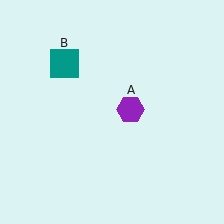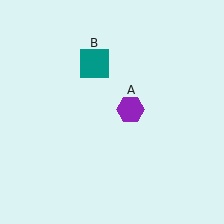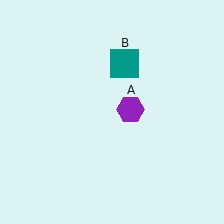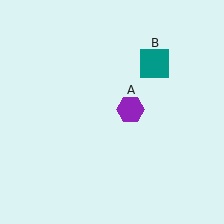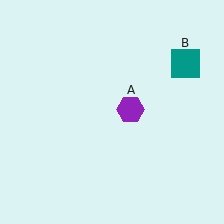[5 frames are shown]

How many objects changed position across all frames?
1 object changed position: teal square (object B).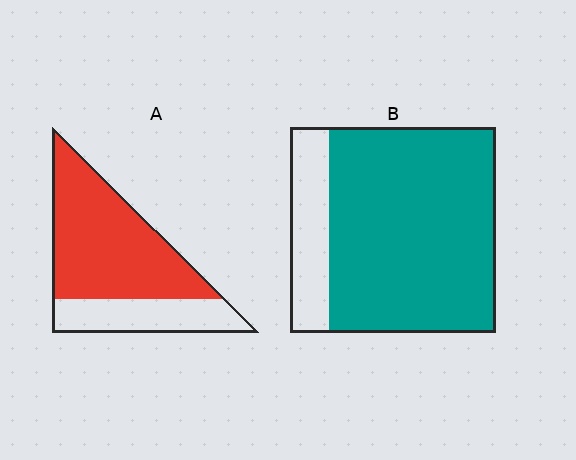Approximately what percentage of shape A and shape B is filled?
A is approximately 70% and B is approximately 80%.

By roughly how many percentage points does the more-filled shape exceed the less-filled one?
By roughly 10 percentage points (B over A).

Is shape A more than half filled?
Yes.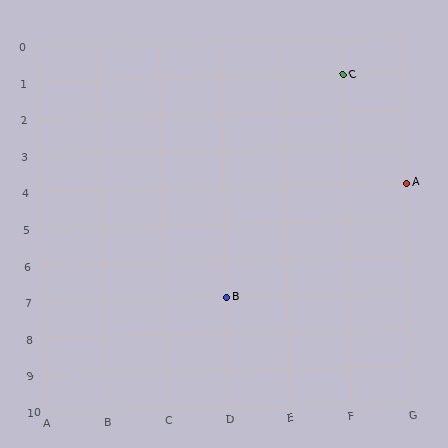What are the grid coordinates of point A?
Point A is at grid coordinates (G, 4).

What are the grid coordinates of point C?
Point C is at grid coordinates (F, 1).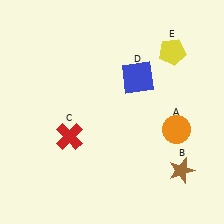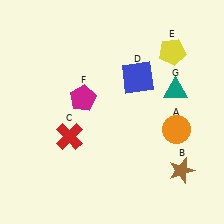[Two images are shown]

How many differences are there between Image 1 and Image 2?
There are 2 differences between the two images.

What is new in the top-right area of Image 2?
A teal triangle (G) was added in the top-right area of Image 2.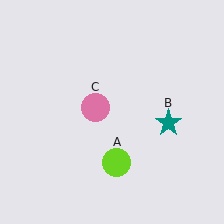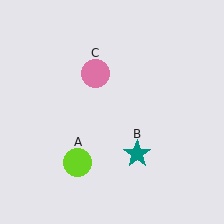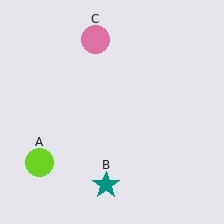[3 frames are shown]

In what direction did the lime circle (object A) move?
The lime circle (object A) moved left.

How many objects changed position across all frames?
3 objects changed position: lime circle (object A), teal star (object B), pink circle (object C).